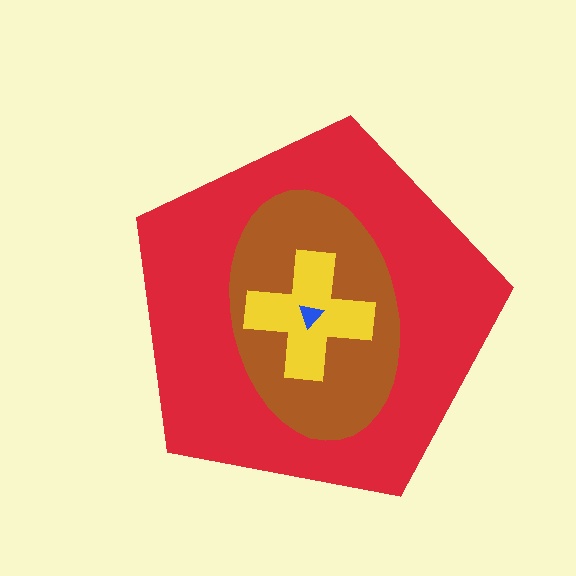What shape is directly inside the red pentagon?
The brown ellipse.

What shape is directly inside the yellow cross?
The blue triangle.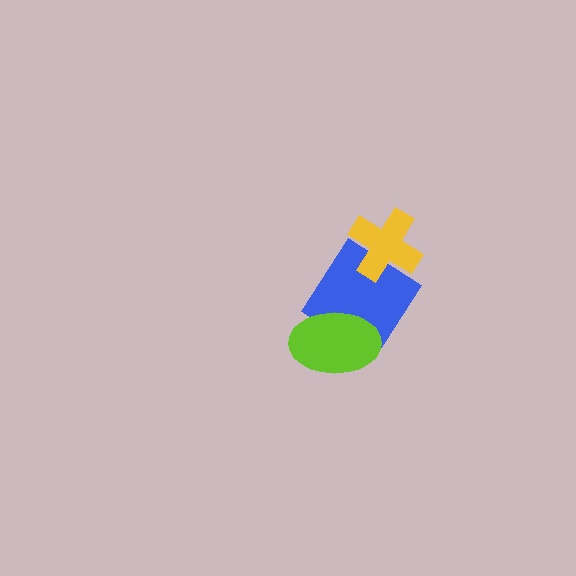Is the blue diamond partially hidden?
Yes, it is partially covered by another shape.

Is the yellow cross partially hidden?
No, no other shape covers it.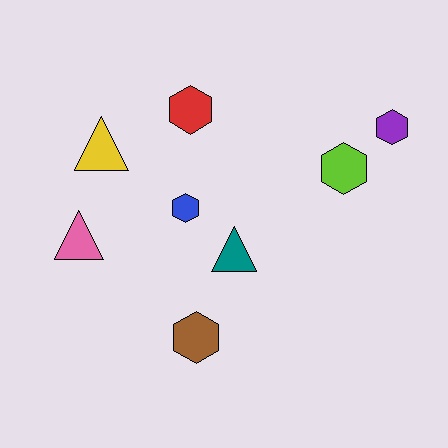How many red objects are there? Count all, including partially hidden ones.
There is 1 red object.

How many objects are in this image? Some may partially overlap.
There are 8 objects.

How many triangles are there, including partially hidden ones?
There are 3 triangles.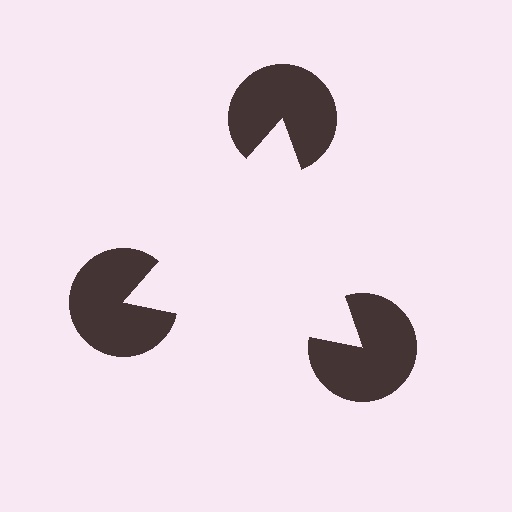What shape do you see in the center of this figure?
An illusory triangle — its edges are inferred from the aligned wedge cuts in the pac-man discs, not physically drawn.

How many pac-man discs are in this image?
There are 3 — one at each vertex of the illusory triangle.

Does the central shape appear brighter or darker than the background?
It typically appears slightly brighter than the background, even though no actual brightness change is drawn.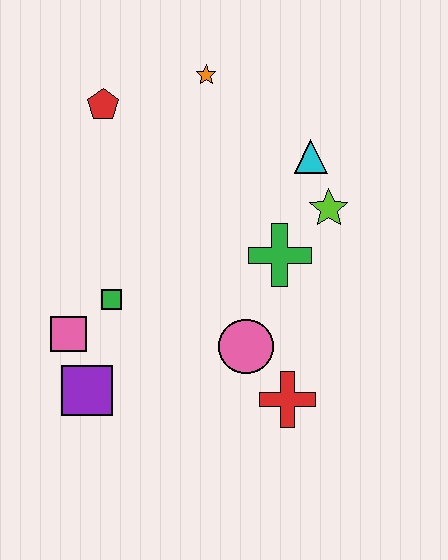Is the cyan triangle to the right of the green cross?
Yes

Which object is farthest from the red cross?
The red pentagon is farthest from the red cross.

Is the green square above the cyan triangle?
No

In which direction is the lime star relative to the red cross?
The lime star is above the red cross.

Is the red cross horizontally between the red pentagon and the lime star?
Yes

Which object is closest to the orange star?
The red pentagon is closest to the orange star.